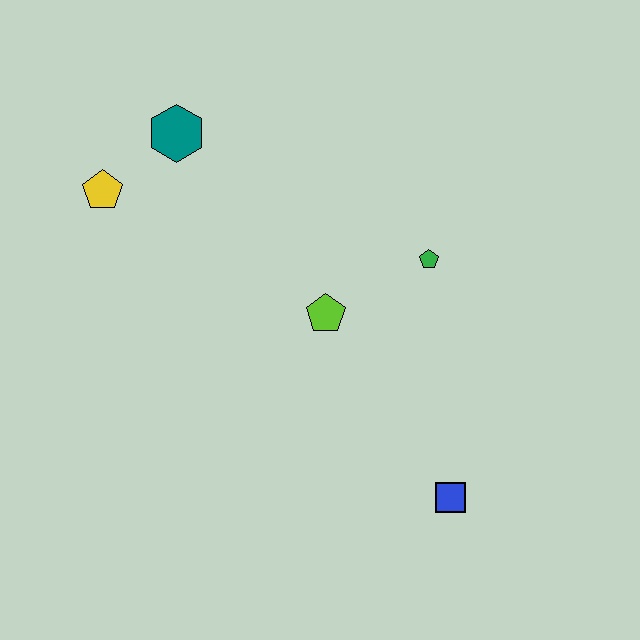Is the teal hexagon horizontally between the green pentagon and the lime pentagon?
No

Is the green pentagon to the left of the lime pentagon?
No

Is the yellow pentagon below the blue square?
No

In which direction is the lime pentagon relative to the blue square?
The lime pentagon is above the blue square.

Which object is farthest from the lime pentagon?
The yellow pentagon is farthest from the lime pentagon.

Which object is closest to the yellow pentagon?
The teal hexagon is closest to the yellow pentagon.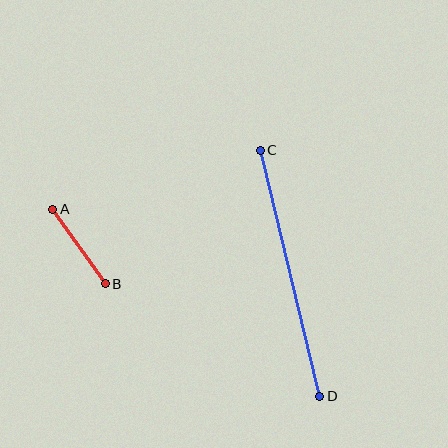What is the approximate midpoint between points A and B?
The midpoint is at approximately (79, 246) pixels.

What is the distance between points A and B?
The distance is approximately 91 pixels.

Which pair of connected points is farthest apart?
Points C and D are farthest apart.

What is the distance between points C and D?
The distance is approximately 253 pixels.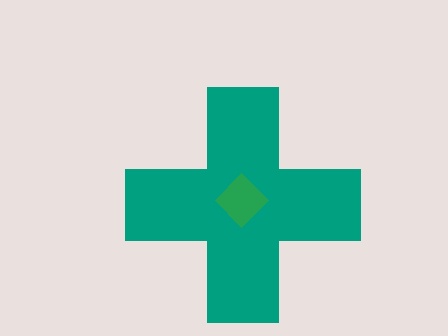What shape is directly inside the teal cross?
The green diamond.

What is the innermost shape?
The green diamond.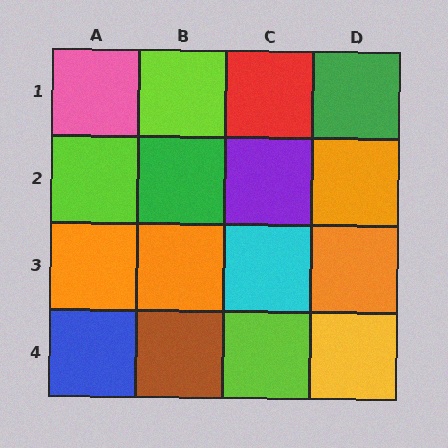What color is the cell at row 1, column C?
Red.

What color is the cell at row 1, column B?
Lime.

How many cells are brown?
1 cell is brown.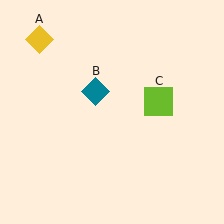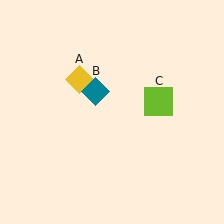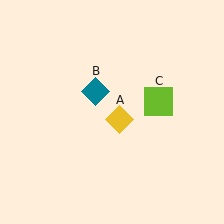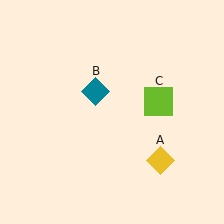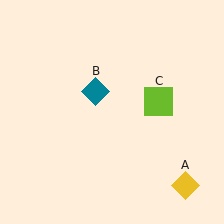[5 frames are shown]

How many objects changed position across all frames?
1 object changed position: yellow diamond (object A).